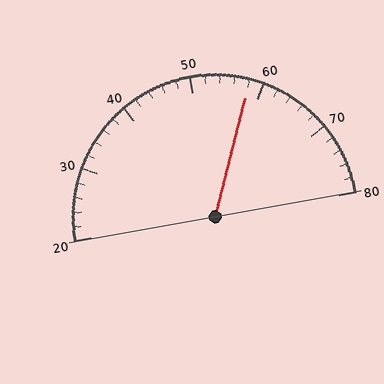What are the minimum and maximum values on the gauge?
The gauge ranges from 20 to 80.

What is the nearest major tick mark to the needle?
The nearest major tick mark is 60.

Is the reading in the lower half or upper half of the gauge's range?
The reading is in the upper half of the range (20 to 80).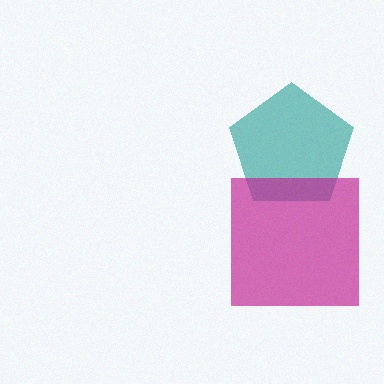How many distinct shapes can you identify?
There are 2 distinct shapes: a teal pentagon, a magenta square.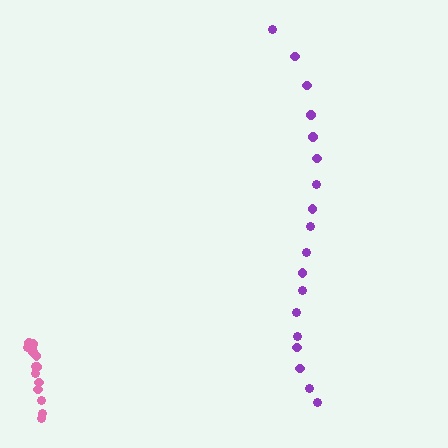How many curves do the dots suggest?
There are 2 distinct paths.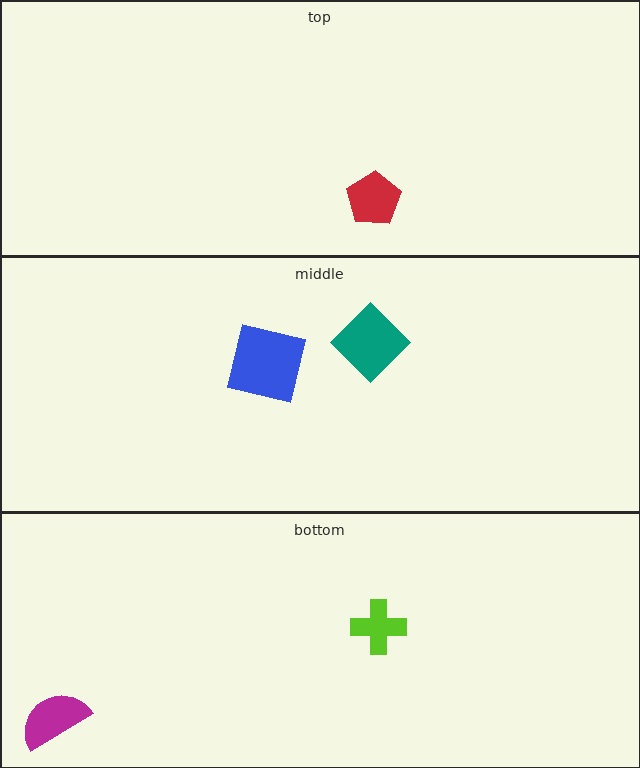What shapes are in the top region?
The red pentagon.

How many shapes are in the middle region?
2.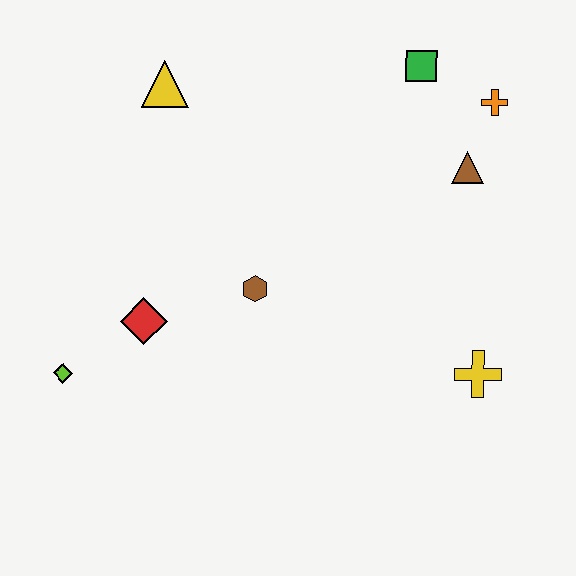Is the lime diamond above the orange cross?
No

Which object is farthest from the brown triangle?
The lime diamond is farthest from the brown triangle.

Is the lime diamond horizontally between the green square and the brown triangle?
No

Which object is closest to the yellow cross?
The brown triangle is closest to the yellow cross.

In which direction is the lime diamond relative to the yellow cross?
The lime diamond is to the left of the yellow cross.